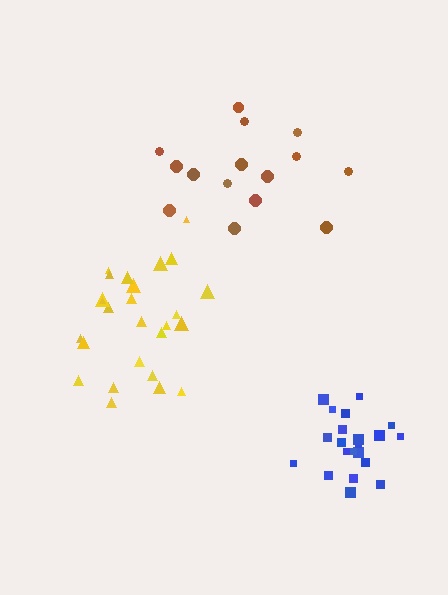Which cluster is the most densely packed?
Blue.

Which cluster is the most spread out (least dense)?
Brown.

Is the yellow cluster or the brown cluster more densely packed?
Yellow.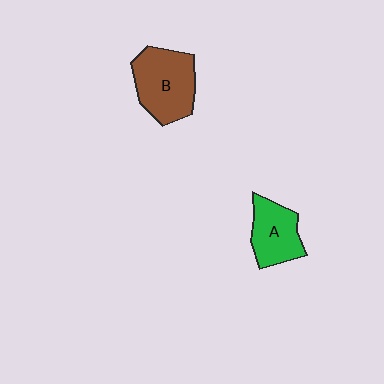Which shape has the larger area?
Shape B (brown).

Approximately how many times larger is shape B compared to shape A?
Approximately 1.4 times.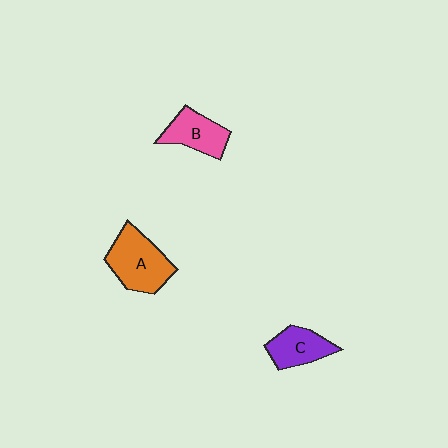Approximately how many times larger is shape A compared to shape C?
Approximately 1.5 times.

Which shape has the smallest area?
Shape C (purple).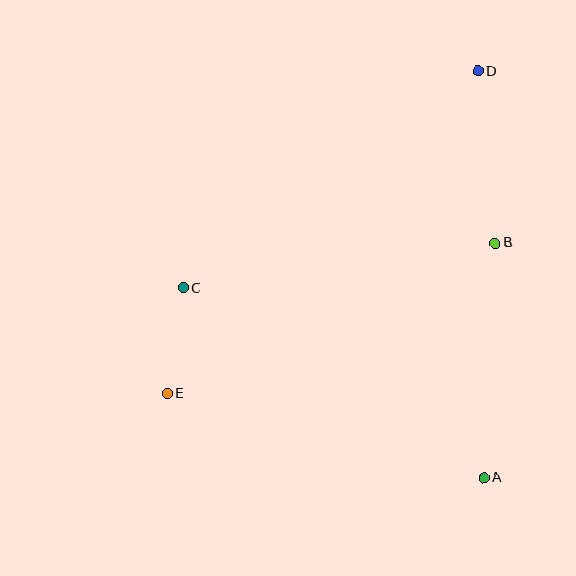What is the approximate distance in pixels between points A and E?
The distance between A and E is approximately 328 pixels.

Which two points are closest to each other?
Points C and E are closest to each other.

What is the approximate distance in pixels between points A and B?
The distance between A and B is approximately 235 pixels.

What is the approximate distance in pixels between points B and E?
The distance between B and E is approximately 361 pixels.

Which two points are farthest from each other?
Points D and E are farthest from each other.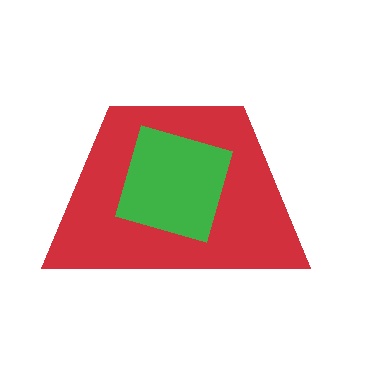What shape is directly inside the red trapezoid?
The green square.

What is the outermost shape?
The red trapezoid.